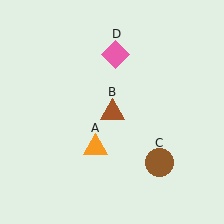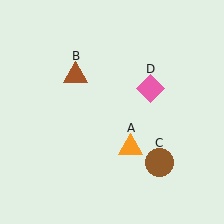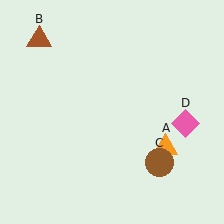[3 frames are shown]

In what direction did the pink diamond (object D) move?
The pink diamond (object D) moved down and to the right.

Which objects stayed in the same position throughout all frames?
Brown circle (object C) remained stationary.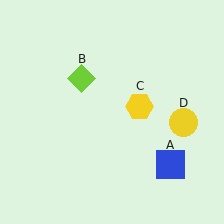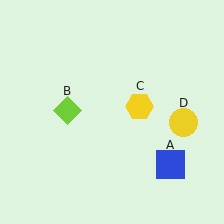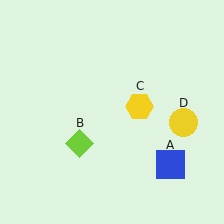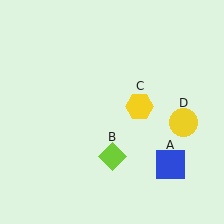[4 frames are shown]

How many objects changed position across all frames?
1 object changed position: lime diamond (object B).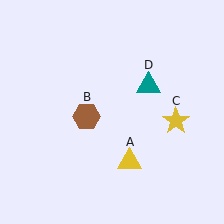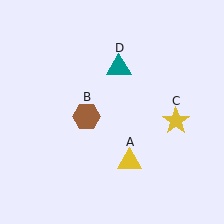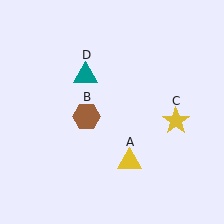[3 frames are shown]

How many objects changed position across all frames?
1 object changed position: teal triangle (object D).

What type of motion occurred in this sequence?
The teal triangle (object D) rotated counterclockwise around the center of the scene.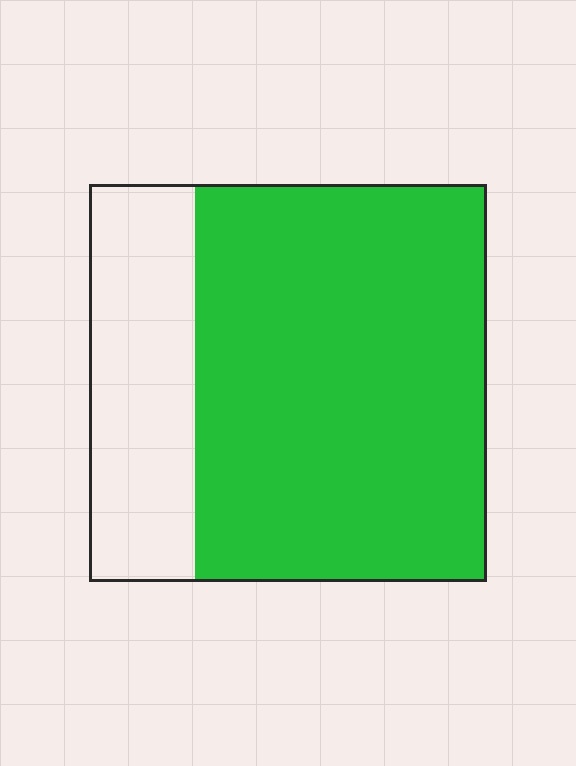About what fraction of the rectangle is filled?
About three quarters (3/4).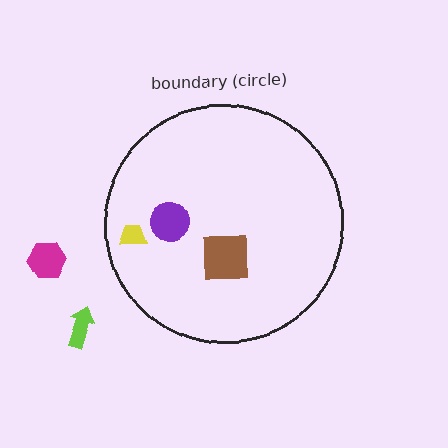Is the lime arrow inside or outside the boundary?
Outside.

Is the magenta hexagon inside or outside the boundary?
Outside.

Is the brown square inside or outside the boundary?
Inside.